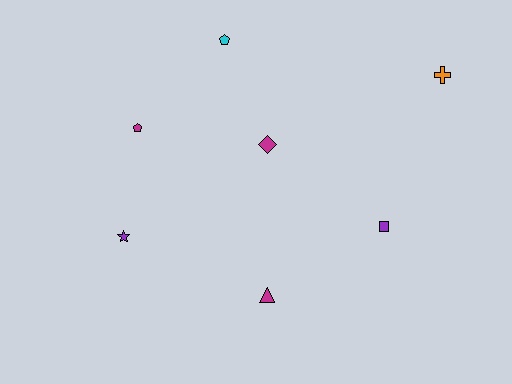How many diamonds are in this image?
There is 1 diamond.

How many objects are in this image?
There are 7 objects.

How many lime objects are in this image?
There are no lime objects.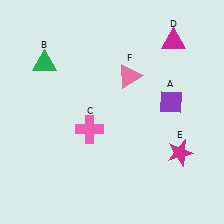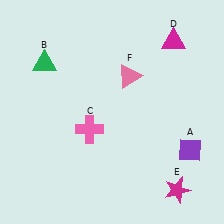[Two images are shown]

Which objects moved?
The objects that moved are: the purple diamond (A), the magenta star (E).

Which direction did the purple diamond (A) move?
The purple diamond (A) moved down.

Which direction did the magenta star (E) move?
The magenta star (E) moved down.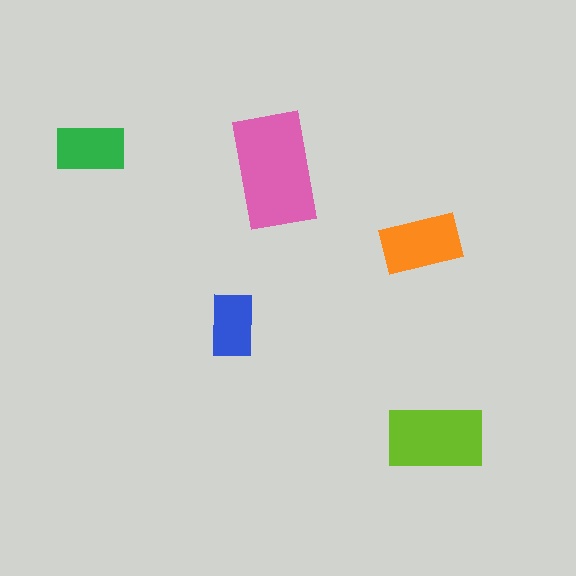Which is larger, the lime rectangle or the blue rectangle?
The lime one.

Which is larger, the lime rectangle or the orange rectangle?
The lime one.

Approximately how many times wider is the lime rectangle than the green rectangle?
About 1.5 times wider.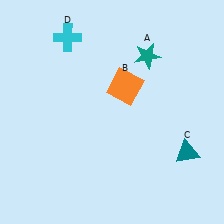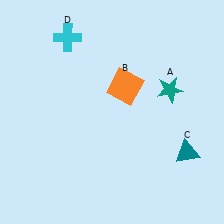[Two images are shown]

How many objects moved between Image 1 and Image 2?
1 object moved between the two images.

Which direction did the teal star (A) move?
The teal star (A) moved down.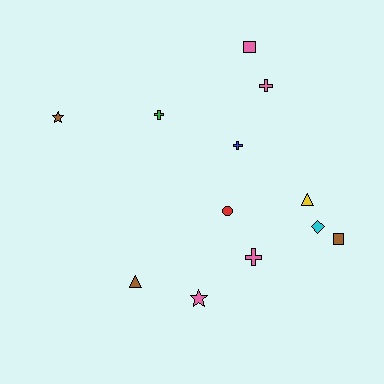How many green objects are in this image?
There is 1 green object.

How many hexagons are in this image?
There are no hexagons.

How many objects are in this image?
There are 12 objects.